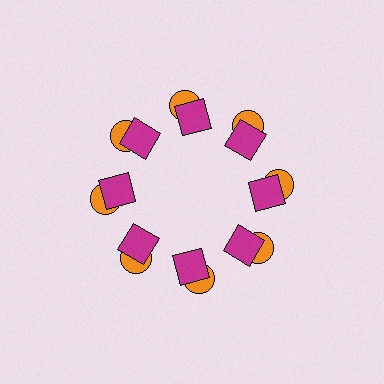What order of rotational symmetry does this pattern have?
This pattern has 8-fold rotational symmetry.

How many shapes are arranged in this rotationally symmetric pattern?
There are 16 shapes, arranged in 8 groups of 2.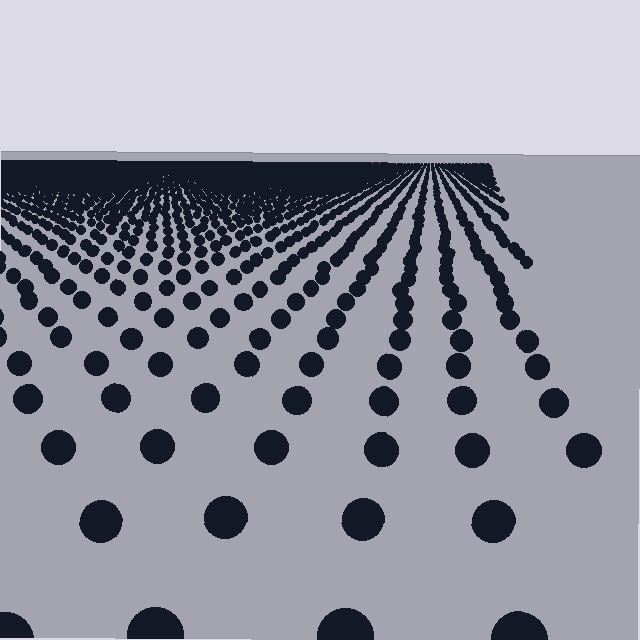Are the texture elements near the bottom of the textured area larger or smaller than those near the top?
Larger. Near the bottom, elements are closer to the viewer and appear at a bigger on-screen size.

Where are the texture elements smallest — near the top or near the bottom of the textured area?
Near the top.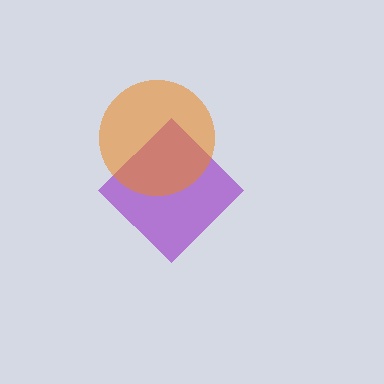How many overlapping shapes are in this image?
There are 2 overlapping shapes in the image.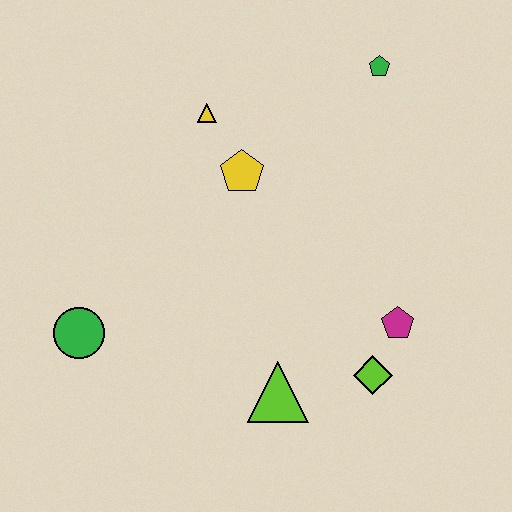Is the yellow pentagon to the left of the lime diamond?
Yes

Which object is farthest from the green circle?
The green pentagon is farthest from the green circle.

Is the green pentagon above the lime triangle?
Yes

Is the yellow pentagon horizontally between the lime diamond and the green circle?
Yes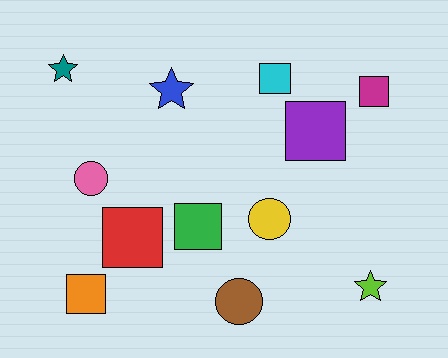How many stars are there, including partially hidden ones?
There are 3 stars.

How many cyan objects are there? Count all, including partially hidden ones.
There is 1 cyan object.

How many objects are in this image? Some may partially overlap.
There are 12 objects.